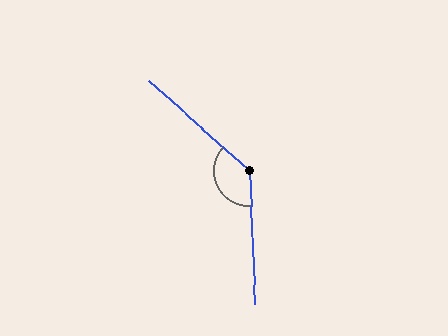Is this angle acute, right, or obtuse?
It is obtuse.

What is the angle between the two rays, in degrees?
Approximately 135 degrees.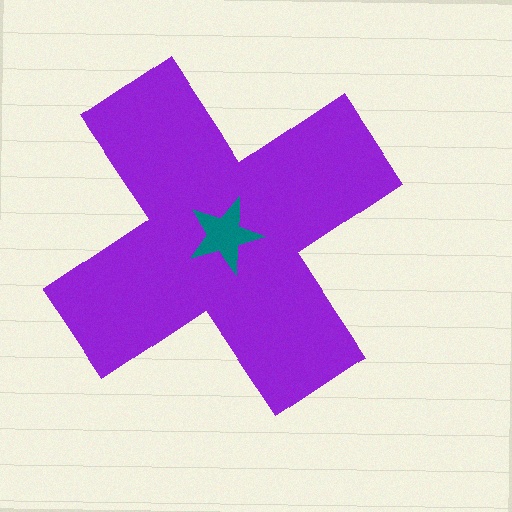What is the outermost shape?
The purple cross.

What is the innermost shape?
The teal star.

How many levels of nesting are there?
2.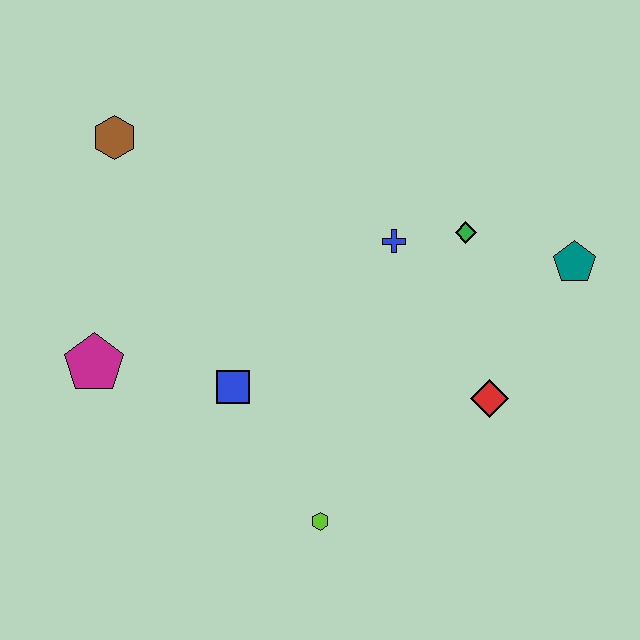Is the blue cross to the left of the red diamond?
Yes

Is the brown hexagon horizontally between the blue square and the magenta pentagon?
Yes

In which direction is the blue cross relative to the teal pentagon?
The blue cross is to the left of the teal pentagon.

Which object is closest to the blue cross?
The green diamond is closest to the blue cross.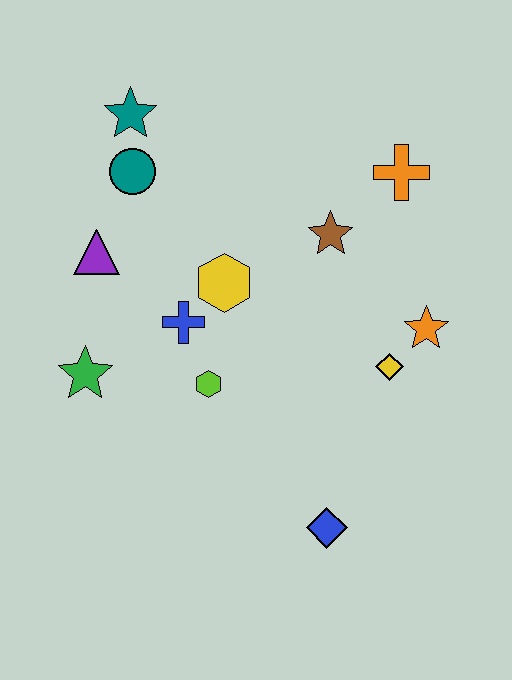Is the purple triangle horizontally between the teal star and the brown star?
No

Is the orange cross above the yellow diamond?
Yes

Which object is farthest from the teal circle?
The blue diamond is farthest from the teal circle.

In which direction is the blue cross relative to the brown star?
The blue cross is to the left of the brown star.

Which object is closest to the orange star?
The yellow diamond is closest to the orange star.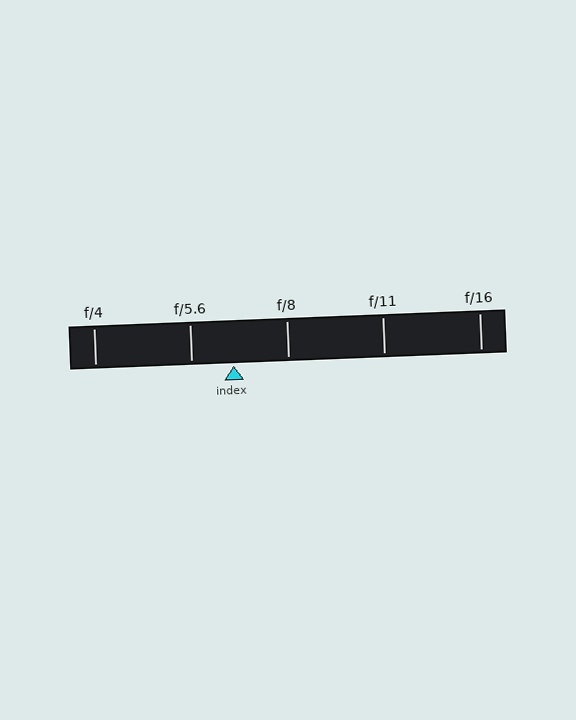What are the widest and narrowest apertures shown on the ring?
The widest aperture shown is f/4 and the narrowest is f/16.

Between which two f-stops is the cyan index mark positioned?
The index mark is between f/5.6 and f/8.